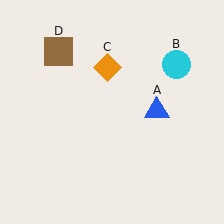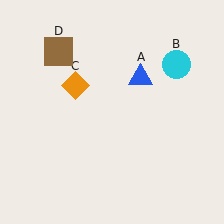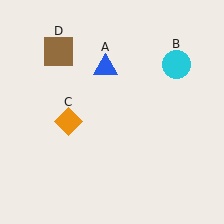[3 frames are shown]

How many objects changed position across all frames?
2 objects changed position: blue triangle (object A), orange diamond (object C).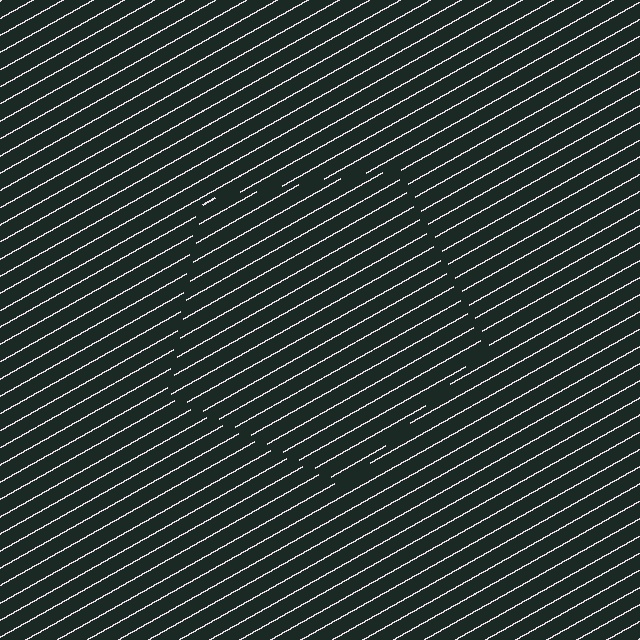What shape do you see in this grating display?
An illusory pentagon. The interior of the shape contains the same grating, shifted by half a period — the contour is defined by the phase discontinuity where line-ends from the inner and outer gratings abut.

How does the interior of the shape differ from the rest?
The interior of the shape contains the same grating, shifted by half a period — the contour is defined by the phase discontinuity where line-ends from the inner and outer gratings abut.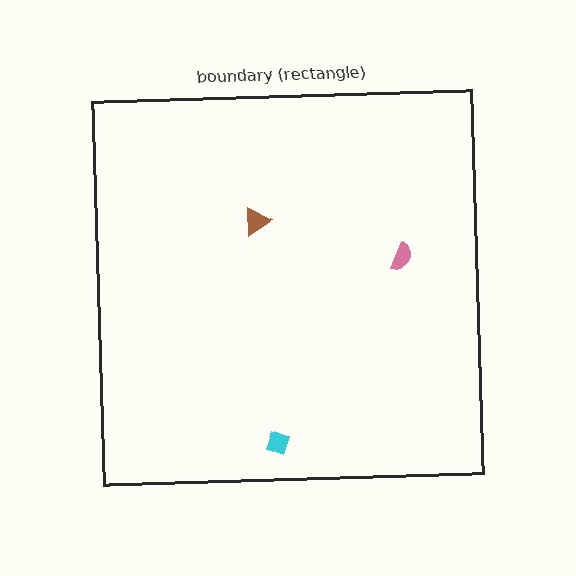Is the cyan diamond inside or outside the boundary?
Inside.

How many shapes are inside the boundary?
3 inside, 0 outside.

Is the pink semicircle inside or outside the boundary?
Inside.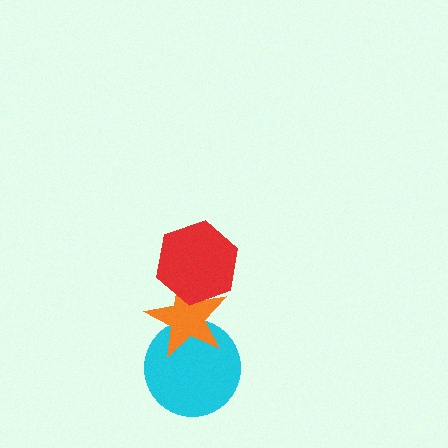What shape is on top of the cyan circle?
The orange star is on top of the cyan circle.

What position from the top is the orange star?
The orange star is 2nd from the top.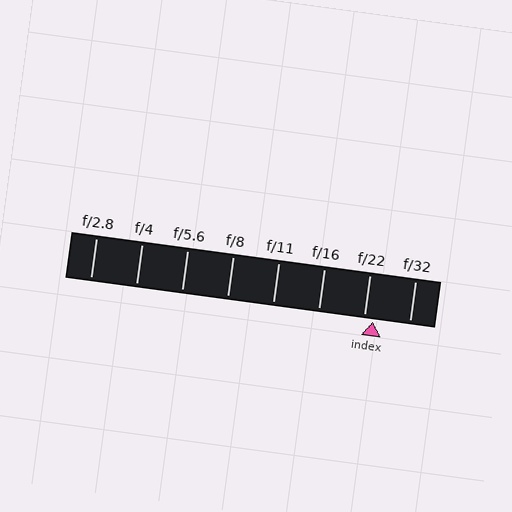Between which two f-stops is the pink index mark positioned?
The index mark is between f/22 and f/32.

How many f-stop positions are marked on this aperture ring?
There are 8 f-stop positions marked.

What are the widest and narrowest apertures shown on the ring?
The widest aperture shown is f/2.8 and the narrowest is f/32.